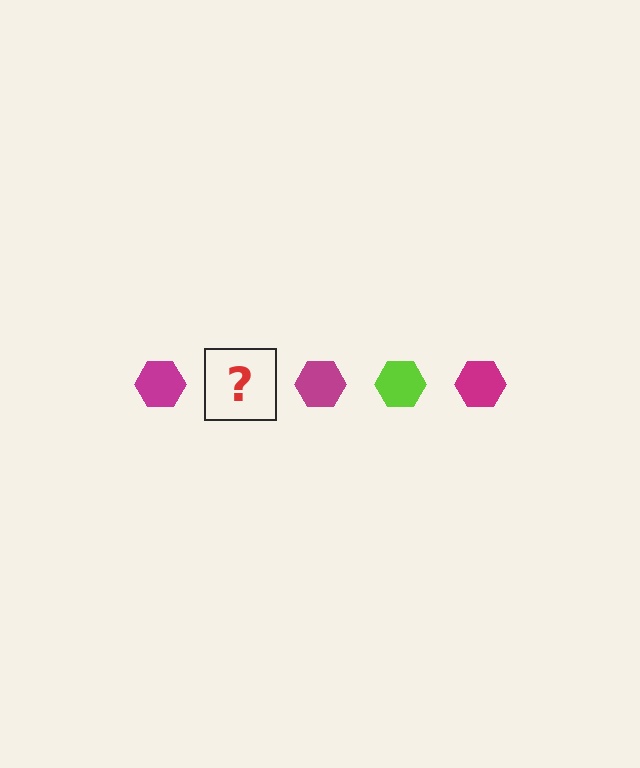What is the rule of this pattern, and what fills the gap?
The rule is that the pattern cycles through magenta, lime hexagons. The gap should be filled with a lime hexagon.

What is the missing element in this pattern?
The missing element is a lime hexagon.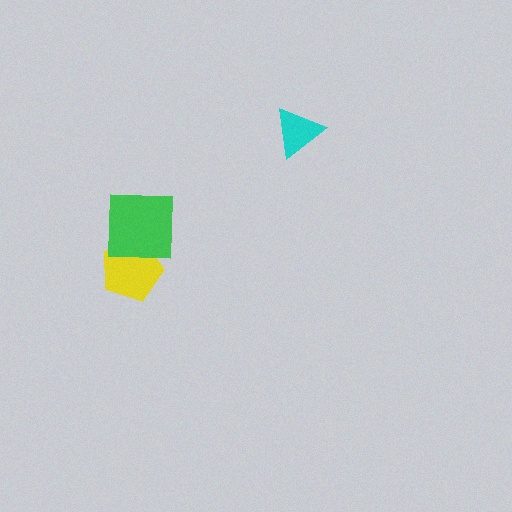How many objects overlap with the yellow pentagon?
1 object overlaps with the yellow pentagon.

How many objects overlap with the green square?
1 object overlaps with the green square.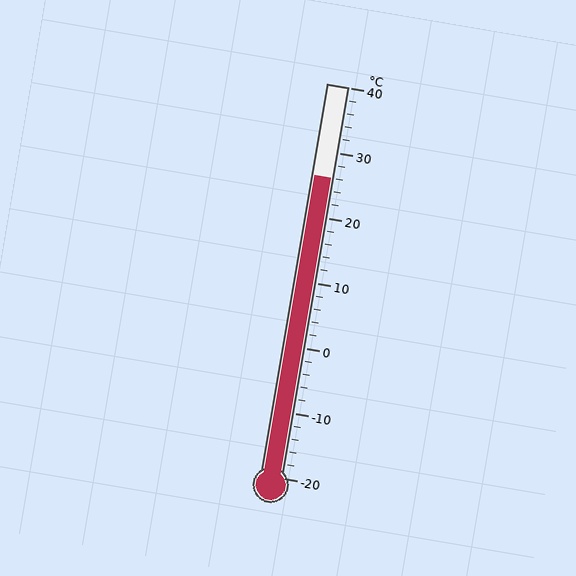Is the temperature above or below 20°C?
The temperature is above 20°C.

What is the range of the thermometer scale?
The thermometer scale ranges from -20°C to 40°C.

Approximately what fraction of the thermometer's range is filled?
The thermometer is filled to approximately 75% of its range.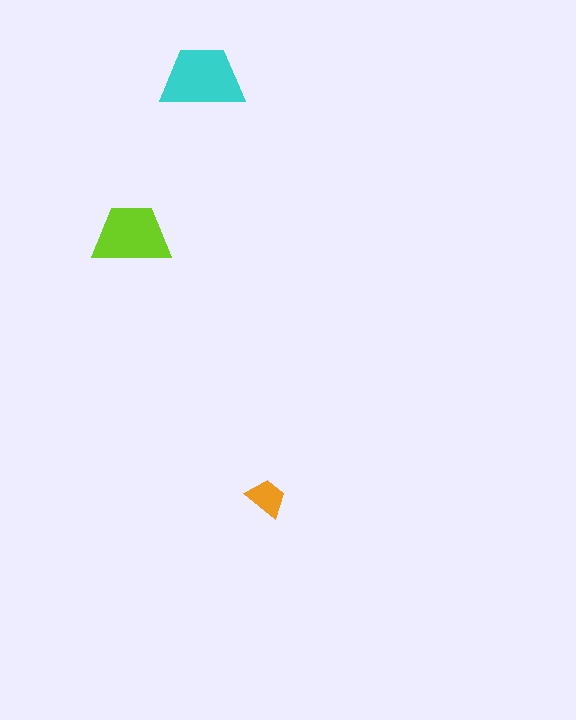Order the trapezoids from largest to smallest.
the cyan one, the lime one, the orange one.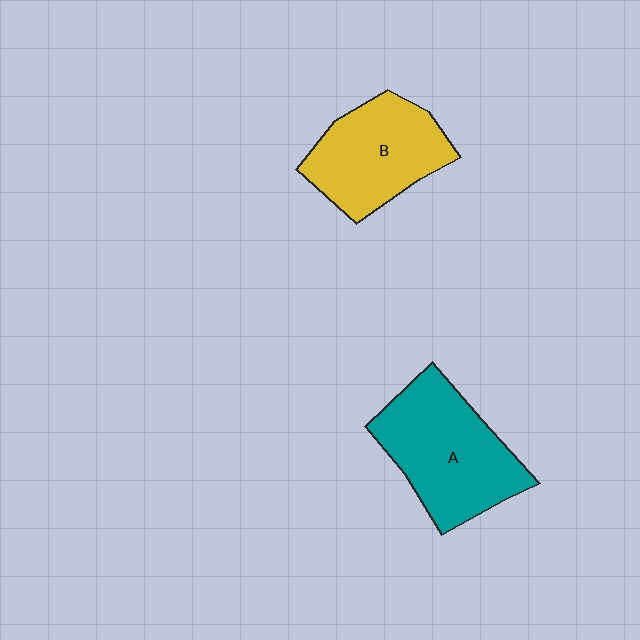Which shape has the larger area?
Shape A (teal).